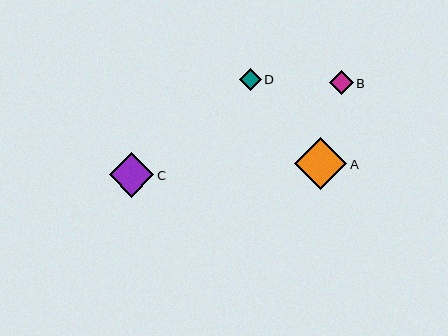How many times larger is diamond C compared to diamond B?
Diamond C is approximately 1.8 times the size of diamond B.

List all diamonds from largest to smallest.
From largest to smallest: A, C, B, D.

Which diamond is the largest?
Diamond A is the largest with a size of approximately 52 pixels.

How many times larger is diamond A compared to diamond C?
Diamond A is approximately 1.2 times the size of diamond C.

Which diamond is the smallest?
Diamond D is the smallest with a size of approximately 22 pixels.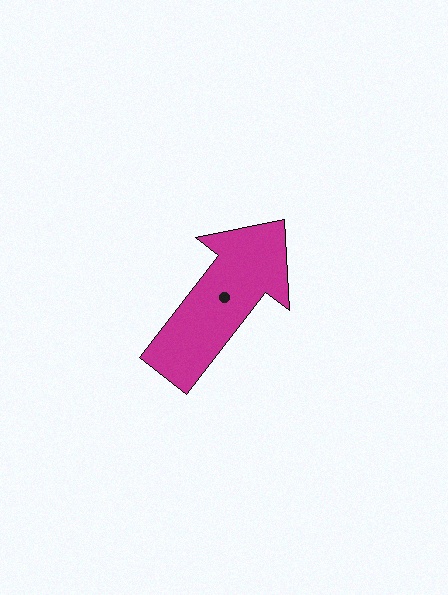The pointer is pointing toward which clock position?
Roughly 1 o'clock.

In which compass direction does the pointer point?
Northeast.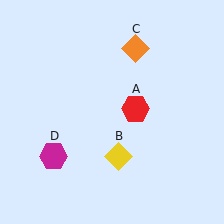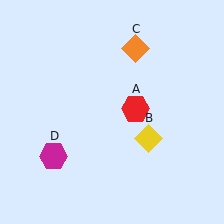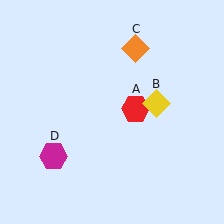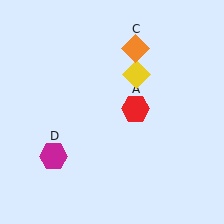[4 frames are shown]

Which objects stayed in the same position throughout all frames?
Red hexagon (object A) and orange diamond (object C) and magenta hexagon (object D) remained stationary.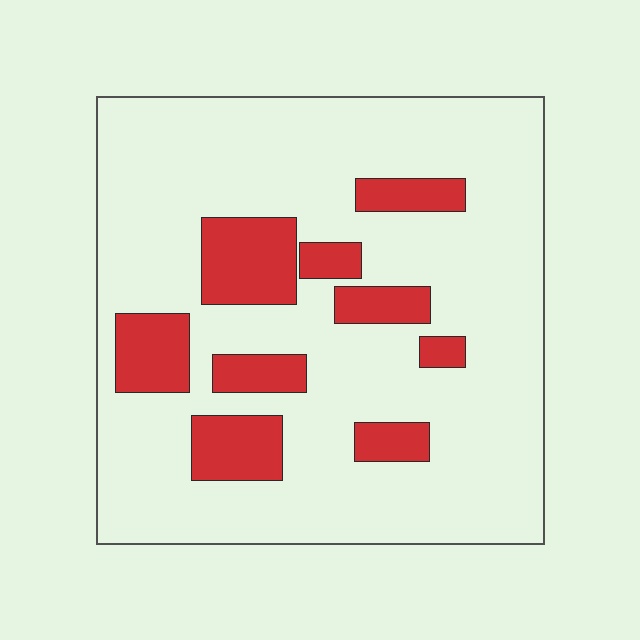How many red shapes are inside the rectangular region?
9.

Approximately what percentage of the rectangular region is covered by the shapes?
Approximately 20%.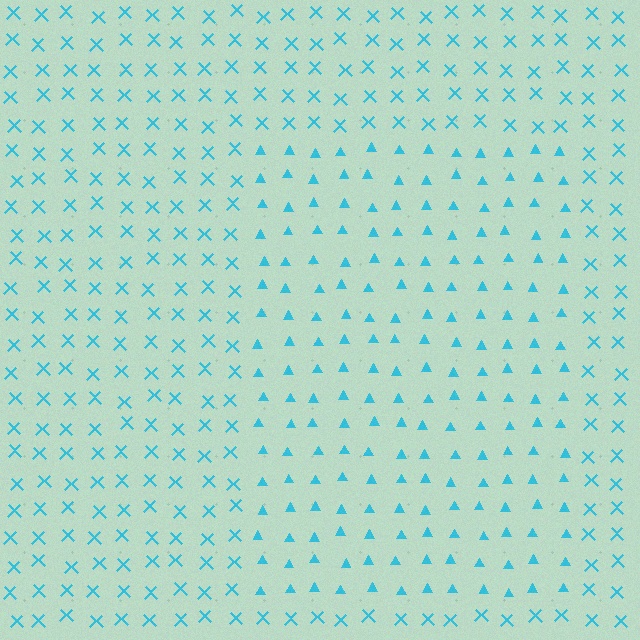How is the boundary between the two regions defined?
The boundary is defined by a change in element shape: triangles inside vs. X marks outside. All elements share the same color and spacing.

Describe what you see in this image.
The image is filled with small cyan elements arranged in a uniform grid. A rectangle-shaped region contains triangles, while the surrounding area contains X marks. The boundary is defined purely by the change in element shape.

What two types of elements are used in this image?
The image uses triangles inside the rectangle region and X marks outside it.